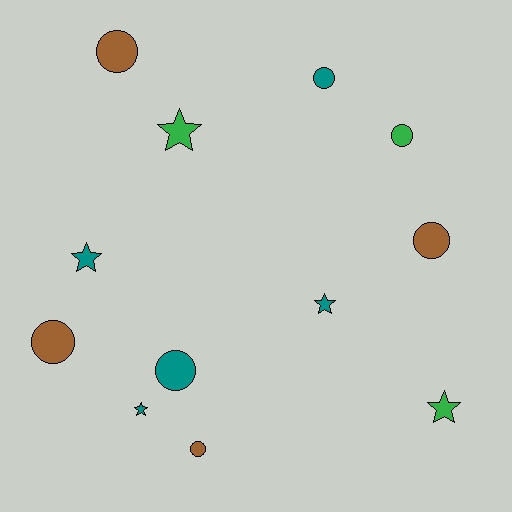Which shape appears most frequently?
Circle, with 7 objects.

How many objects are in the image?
There are 12 objects.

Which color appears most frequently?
Teal, with 5 objects.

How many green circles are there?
There is 1 green circle.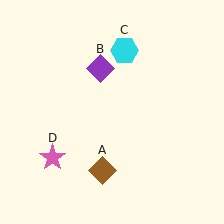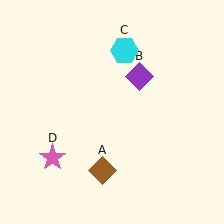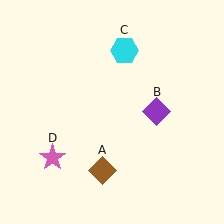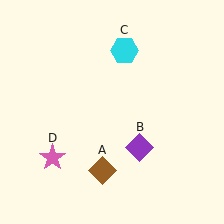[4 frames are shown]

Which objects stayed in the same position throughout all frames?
Brown diamond (object A) and cyan hexagon (object C) and pink star (object D) remained stationary.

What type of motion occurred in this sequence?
The purple diamond (object B) rotated clockwise around the center of the scene.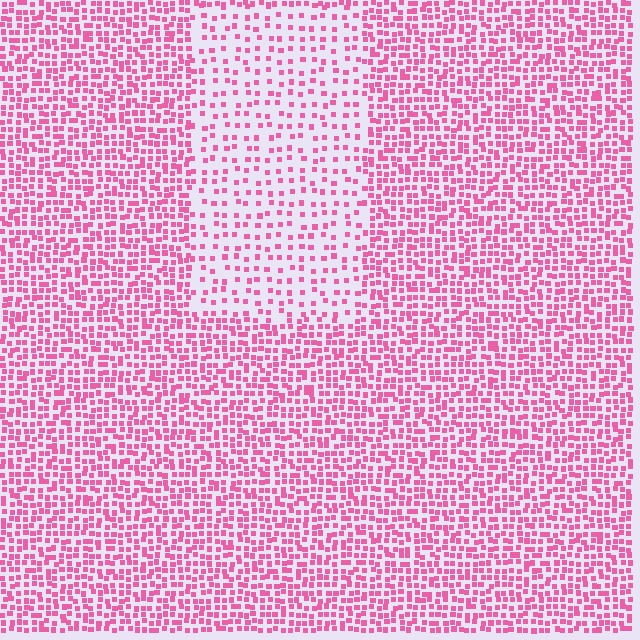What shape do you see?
I see a rectangle.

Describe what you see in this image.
The image contains small pink elements arranged at two different densities. A rectangle-shaped region is visible where the elements are less densely packed than the surrounding area.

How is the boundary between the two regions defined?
The boundary is defined by a change in element density (approximately 2.2x ratio). All elements are the same color, size, and shape.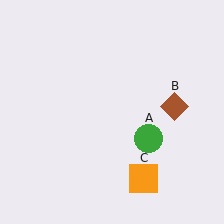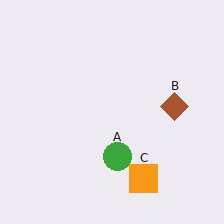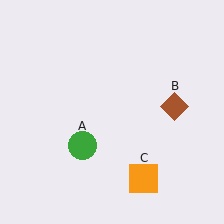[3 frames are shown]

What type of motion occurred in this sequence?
The green circle (object A) rotated clockwise around the center of the scene.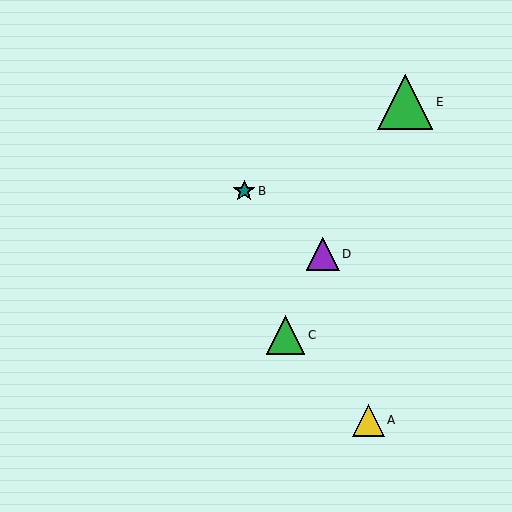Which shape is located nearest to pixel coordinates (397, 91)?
The green triangle (labeled E) at (405, 102) is nearest to that location.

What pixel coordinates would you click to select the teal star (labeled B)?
Click at (244, 191) to select the teal star B.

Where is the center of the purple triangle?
The center of the purple triangle is at (323, 254).